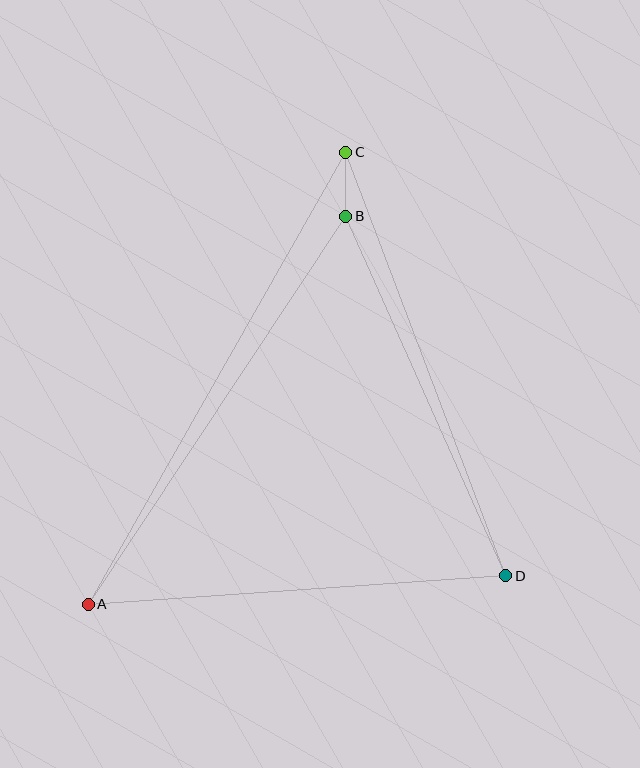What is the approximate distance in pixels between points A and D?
The distance between A and D is approximately 418 pixels.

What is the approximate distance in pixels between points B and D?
The distance between B and D is approximately 393 pixels.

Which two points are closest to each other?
Points B and C are closest to each other.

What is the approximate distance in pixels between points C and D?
The distance between C and D is approximately 453 pixels.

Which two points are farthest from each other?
Points A and C are farthest from each other.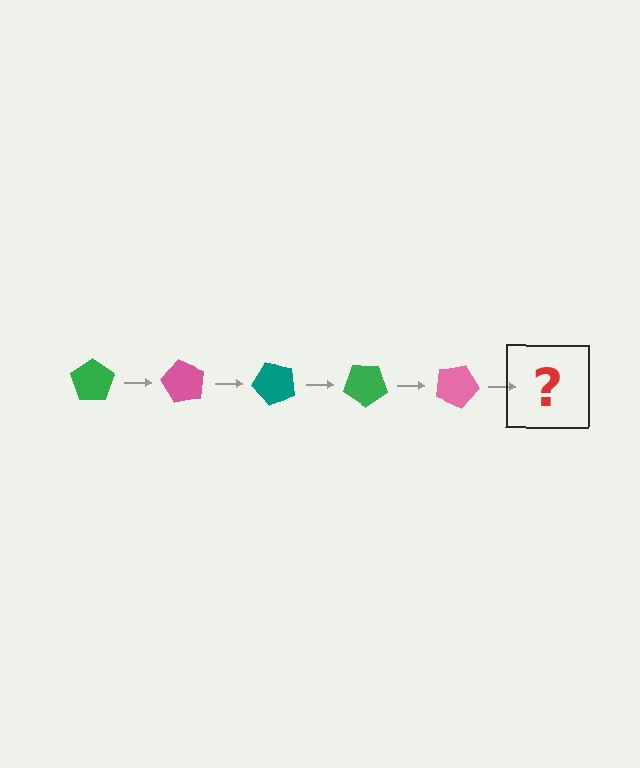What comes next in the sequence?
The next element should be a teal pentagon, rotated 300 degrees from the start.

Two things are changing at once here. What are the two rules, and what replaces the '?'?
The two rules are that it rotates 60 degrees each step and the color cycles through green, pink, and teal. The '?' should be a teal pentagon, rotated 300 degrees from the start.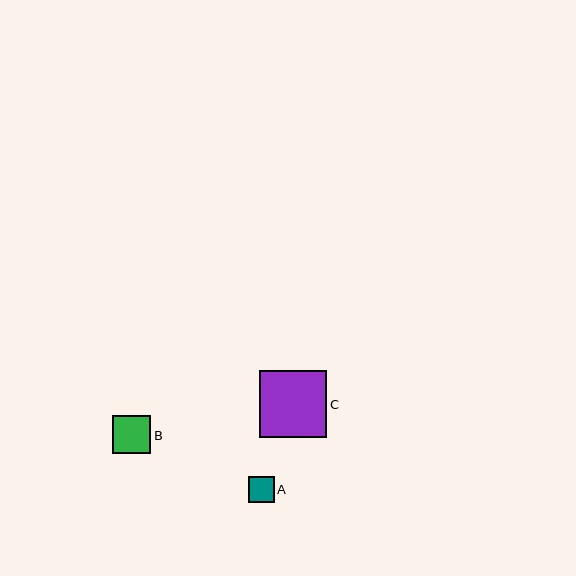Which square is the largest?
Square C is the largest with a size of approximately 68 pixels.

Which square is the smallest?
Square A is the smallest with a size of approximately 26 pixels.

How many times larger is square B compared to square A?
Square B is approximately 1.5 times the size of square A.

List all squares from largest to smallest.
From largest to smallest: C, B, A.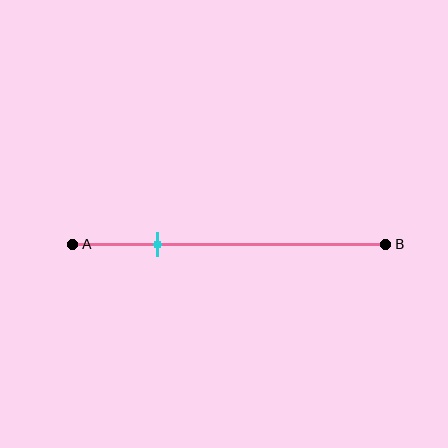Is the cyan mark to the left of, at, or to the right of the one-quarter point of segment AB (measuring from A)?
The cyan mark is approximately at the one-quarter point of segment AB.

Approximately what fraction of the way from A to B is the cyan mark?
The cyan mark is approximately 25% of the way from A to B.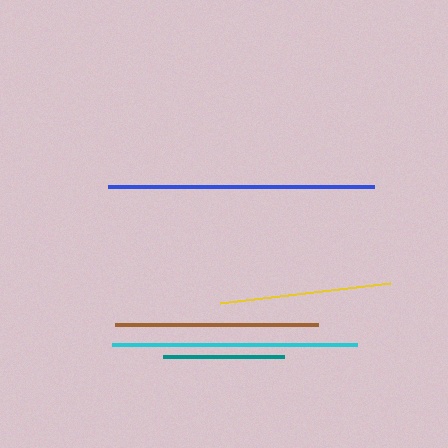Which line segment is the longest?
The blue line is the longest at approximately 266 pixels.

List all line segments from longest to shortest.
From longest to shortest: blue, cyan, brown, yellow, teal.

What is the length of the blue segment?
The blue segment is approximately 266 pixels long.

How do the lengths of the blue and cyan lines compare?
The blue and cyan lines are approximately the same length.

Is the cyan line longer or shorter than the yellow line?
The cyan line is longer than the yellow line.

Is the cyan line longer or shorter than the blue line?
The blue line is longer than the cyan line.